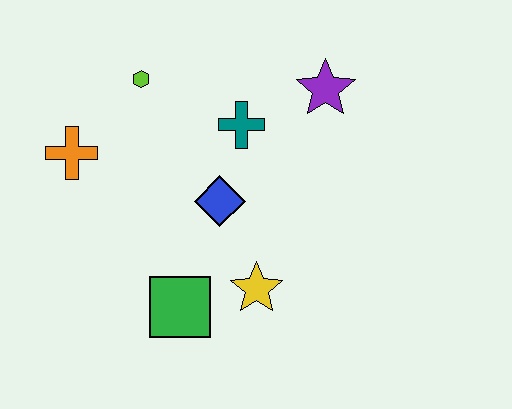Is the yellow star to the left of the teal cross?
No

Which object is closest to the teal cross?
The blue diamond is closest to the teal cross.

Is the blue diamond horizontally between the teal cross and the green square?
Yes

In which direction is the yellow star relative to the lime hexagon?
The yellow star is below the lime hexagon.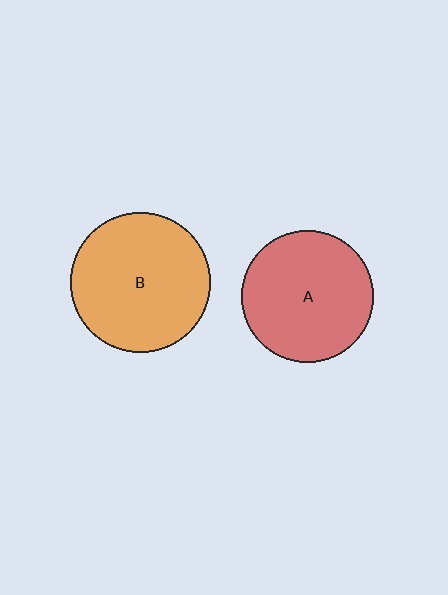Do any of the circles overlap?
No, none of the circles overlap.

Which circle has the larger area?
Circle B (orange).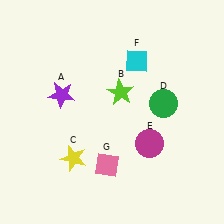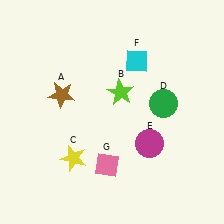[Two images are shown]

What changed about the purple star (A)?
In Image 1, A is purple. In Image 2, it changed to brown.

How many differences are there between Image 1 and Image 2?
There is 1 difference between the two images.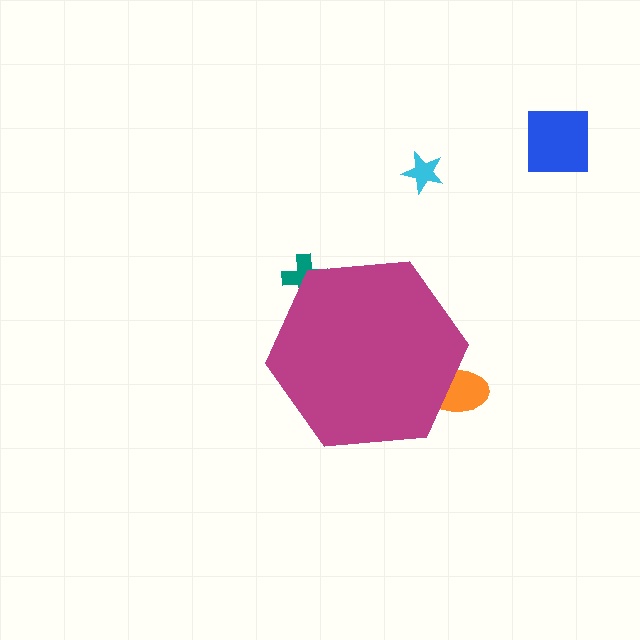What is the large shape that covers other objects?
A magenta hexagon.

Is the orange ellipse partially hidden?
Yes, the orange ellipse is partially hidden behind the magenta hexagon.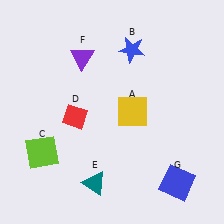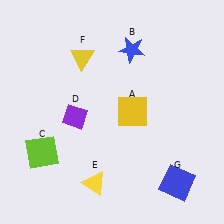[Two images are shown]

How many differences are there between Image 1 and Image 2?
There are 3 differences between the two images.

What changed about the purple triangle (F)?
In Image 1, F is purple. In Image 2, it changed to yellow.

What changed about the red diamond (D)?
In Image 1, D is red. In Image 2, it changed to purple.